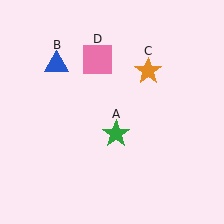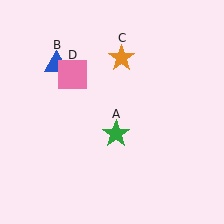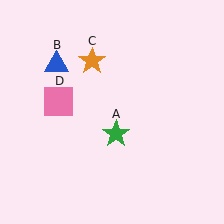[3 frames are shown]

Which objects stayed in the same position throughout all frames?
Green star (object A) and blue triangle (object B) remained stationary.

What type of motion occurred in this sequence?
The orange star (object C), pink square (object D) rotated counterclockwise around the center of the scene.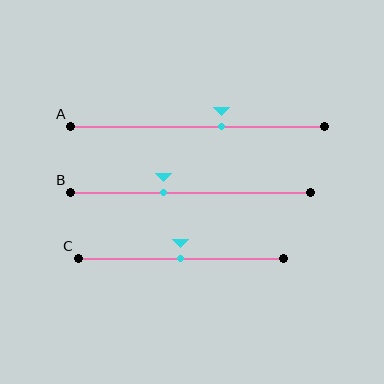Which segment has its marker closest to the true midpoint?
Segment C has its marker closest to the true midpoint.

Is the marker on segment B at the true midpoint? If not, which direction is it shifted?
No, the marker on segment B is shifted to the left by about 11% of the segment length.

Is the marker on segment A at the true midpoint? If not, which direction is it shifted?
No, the marker on segment A is shifted to the right by about 10% of the segment length.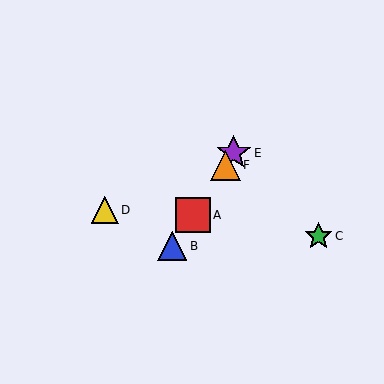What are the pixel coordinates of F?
Object F is at (225, 165).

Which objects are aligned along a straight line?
Objects A, B, E, F are aligned along a straight line.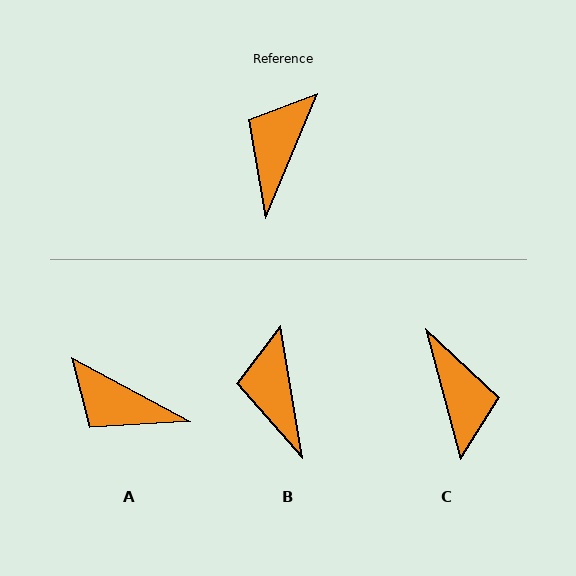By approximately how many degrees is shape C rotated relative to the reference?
Approximately 143 degrees clockwise.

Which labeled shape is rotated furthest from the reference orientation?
C, about 143 degrees away.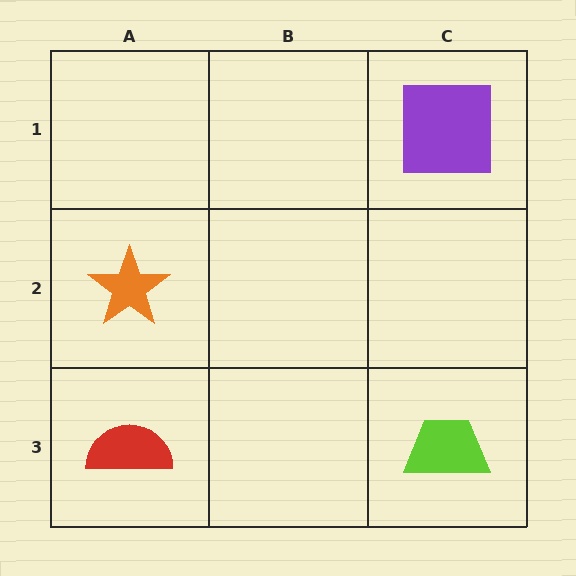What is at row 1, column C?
A purple square.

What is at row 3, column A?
A red semicircle.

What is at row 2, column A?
An orange star.